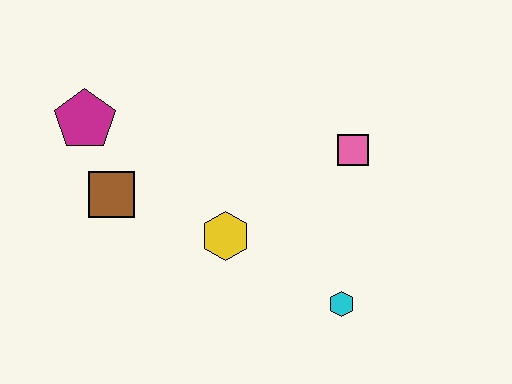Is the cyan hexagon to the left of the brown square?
No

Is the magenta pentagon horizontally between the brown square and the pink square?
No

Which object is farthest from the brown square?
The cyan hexagon is farthest from the brown square.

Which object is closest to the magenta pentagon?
The brown square is closest to the magenta pentagon.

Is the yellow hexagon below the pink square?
Yes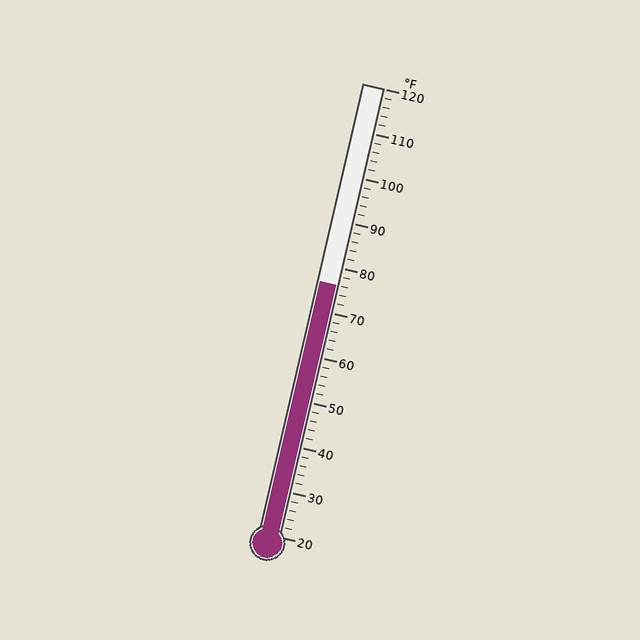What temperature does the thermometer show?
The thermometer shows approximately 76°F.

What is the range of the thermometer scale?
The thermometer scale ranges from 20°F to 120°F.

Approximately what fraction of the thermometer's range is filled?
The thermometer is filled to approximately 55% of its range.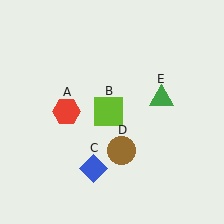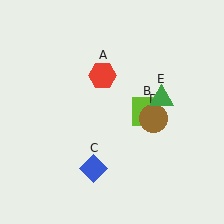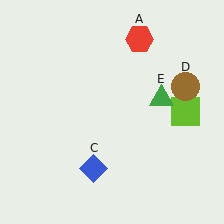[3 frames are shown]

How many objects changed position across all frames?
3 objects changed position: red hexagon (object A), lime square (object B), brown circle (object D).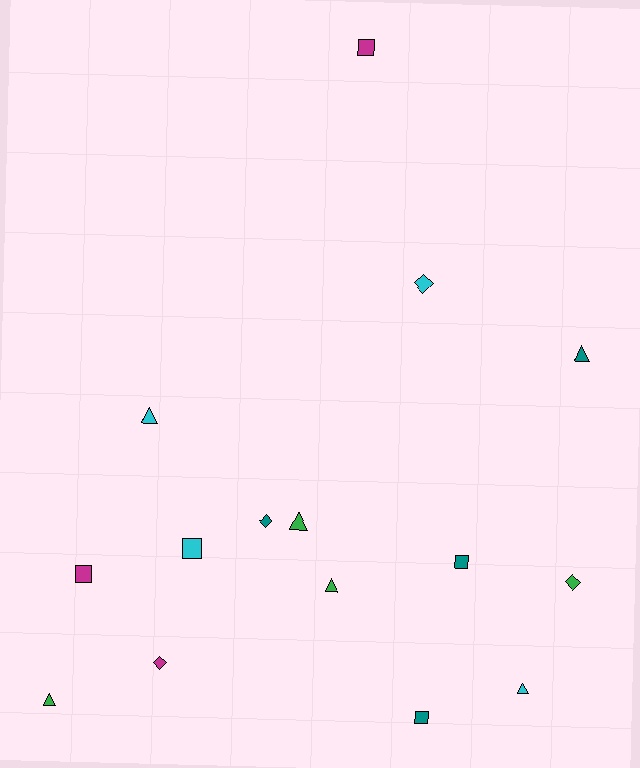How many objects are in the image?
There are 15 objects.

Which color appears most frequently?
Green, with 4 objects.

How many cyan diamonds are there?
There is 1 cyan diamond.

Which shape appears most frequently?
Triangle, with 6 objects.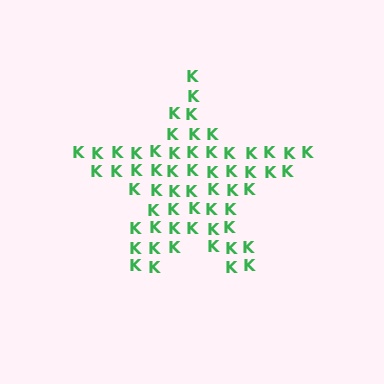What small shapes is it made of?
It is made of small letter K's.